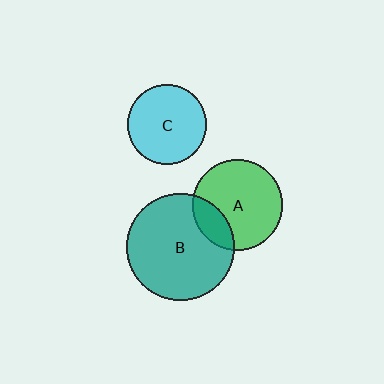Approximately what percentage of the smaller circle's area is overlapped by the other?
Approximately 20%.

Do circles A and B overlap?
Yes.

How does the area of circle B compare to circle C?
Approximately 1.8 times.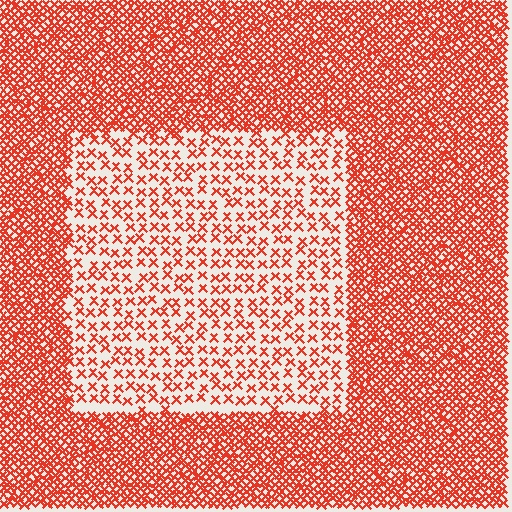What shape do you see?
I see a rectangle.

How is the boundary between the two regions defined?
The boundary is defined by a change in element density (approximately 2.9x ratio). All elements are the same color, size, and shape.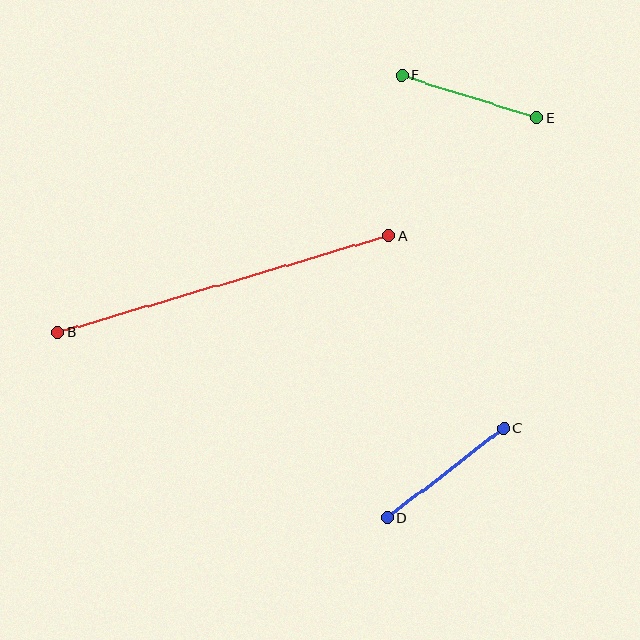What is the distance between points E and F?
The distance is approximately 141 pixels.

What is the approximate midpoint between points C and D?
The midpoint is at approximately (445, 473) pixels.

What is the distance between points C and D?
The distance is approximately 147 pixels.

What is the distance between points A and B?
The distance is approximately 345 pixels.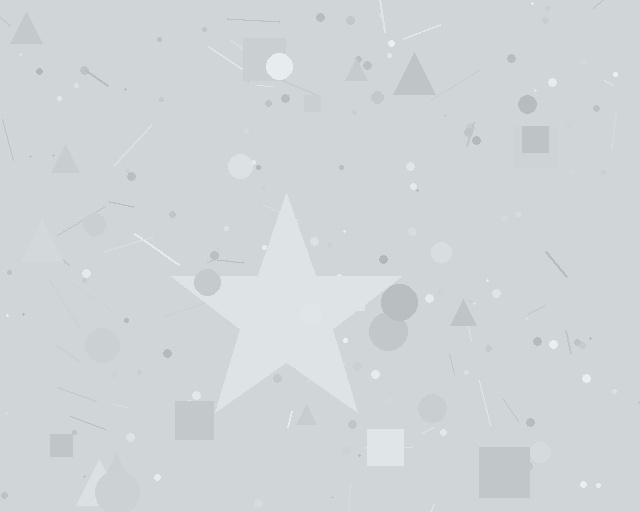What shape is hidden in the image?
A star is hidden in the image.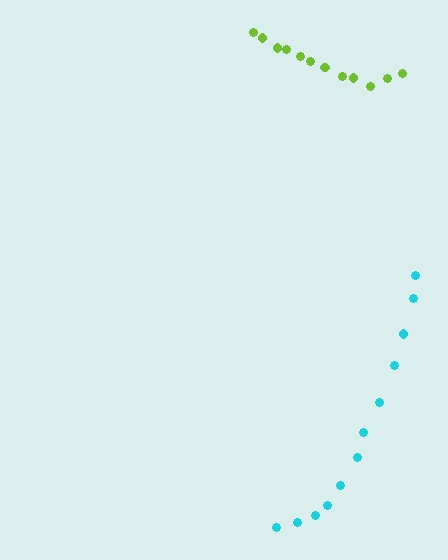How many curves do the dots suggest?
There are 2 distinct paths.